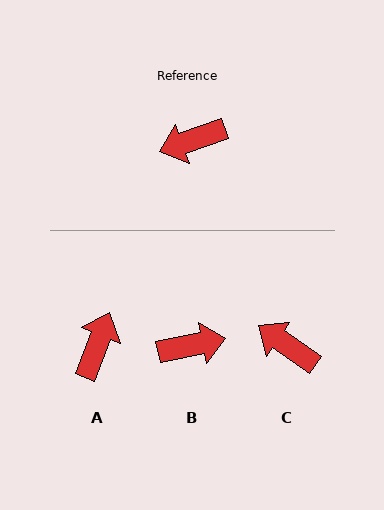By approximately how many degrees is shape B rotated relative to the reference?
Approximately 171 degrees counter-clockwise.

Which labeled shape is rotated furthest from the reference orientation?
B, about 171 degrees away.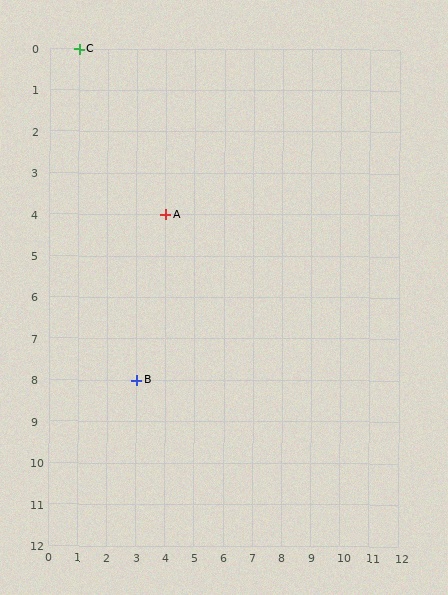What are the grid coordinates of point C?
Point C is at grid coordinates (1, 0).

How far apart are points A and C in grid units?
Points A and C are 3 columns and 4 rows apart (about 5.0 grid units diagonally).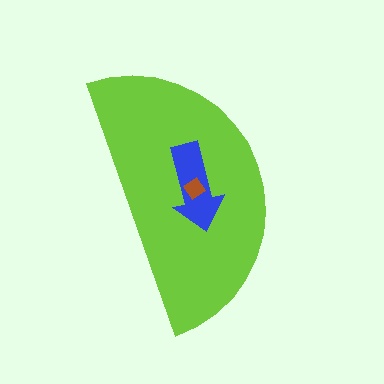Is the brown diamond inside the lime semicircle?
Yes.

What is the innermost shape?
The brown diamond.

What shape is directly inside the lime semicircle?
The blue arrow.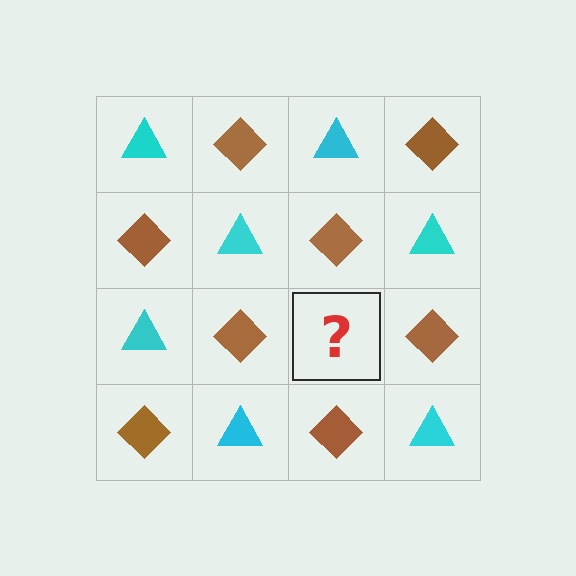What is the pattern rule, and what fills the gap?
The rule is that it alternates cyan triangle and brown diamond in a checkerboard pattern. The gap should be filled with a cyan triangle.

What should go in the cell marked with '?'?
The missing cell should contain a cyan triangle.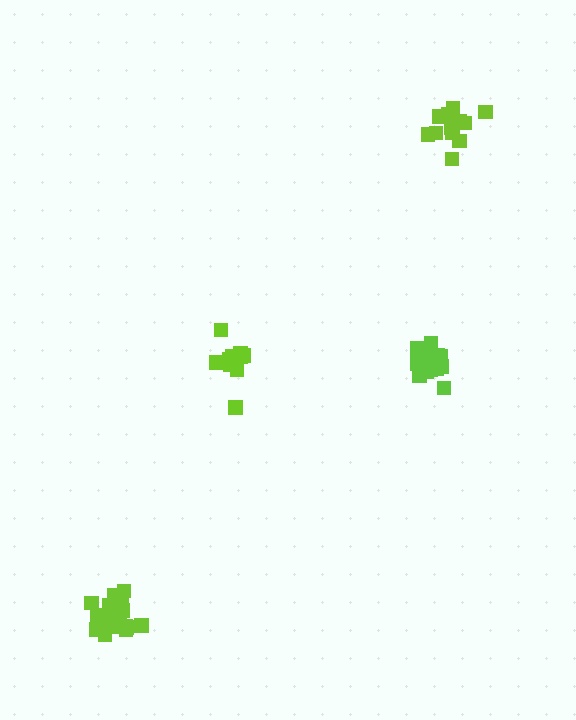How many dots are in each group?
Group 1: 14 dots, Group 2: 18 dots, Group 3: 13 dots, Group 4: 13 dots (58 total).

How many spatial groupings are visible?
There are 4 spatial groupings.